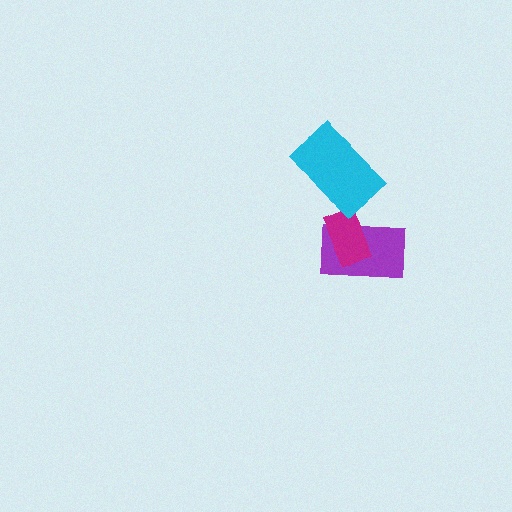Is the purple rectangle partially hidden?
Yes, it is partially covered by another shape.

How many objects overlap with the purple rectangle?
1 object overlaps with the purple rectangle.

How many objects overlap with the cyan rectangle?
0 objects overlap with the cyan rectangle.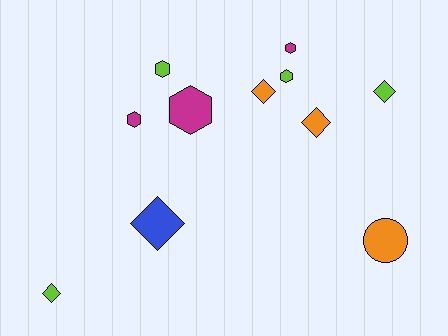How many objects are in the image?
There are 11 objects.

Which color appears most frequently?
Lime, with 4 objects.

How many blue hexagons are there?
There are no blue hexagons.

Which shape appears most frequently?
Diamond, with 5 objects.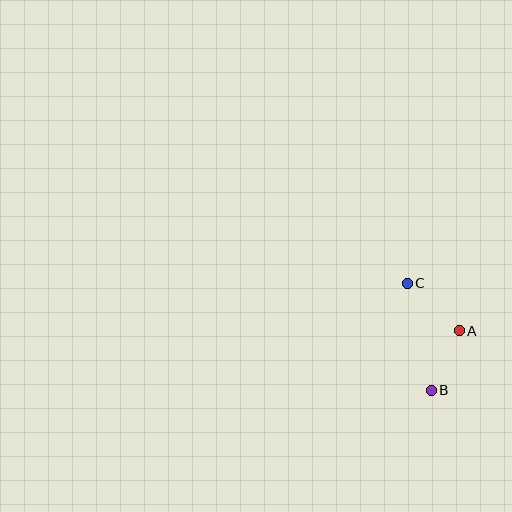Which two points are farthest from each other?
Points B and C are farthest from each other.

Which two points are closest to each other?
Points A and B are closest to each other.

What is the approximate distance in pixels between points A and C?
The distance between A and C is approximately 71 pixels.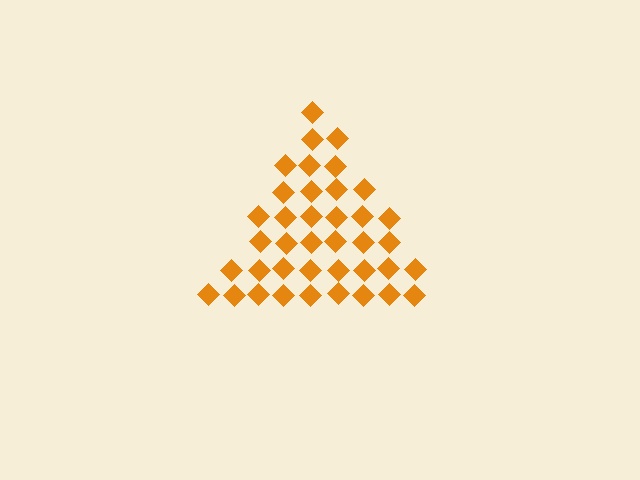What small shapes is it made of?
It is made of small diamonds.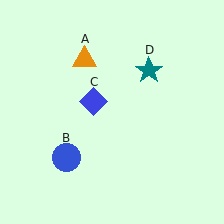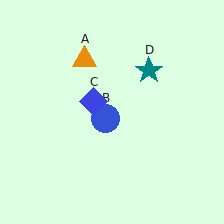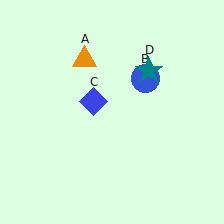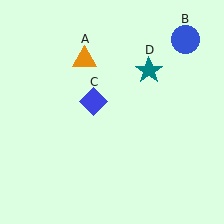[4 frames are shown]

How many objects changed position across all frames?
1 object changed position: blue circle (object B).